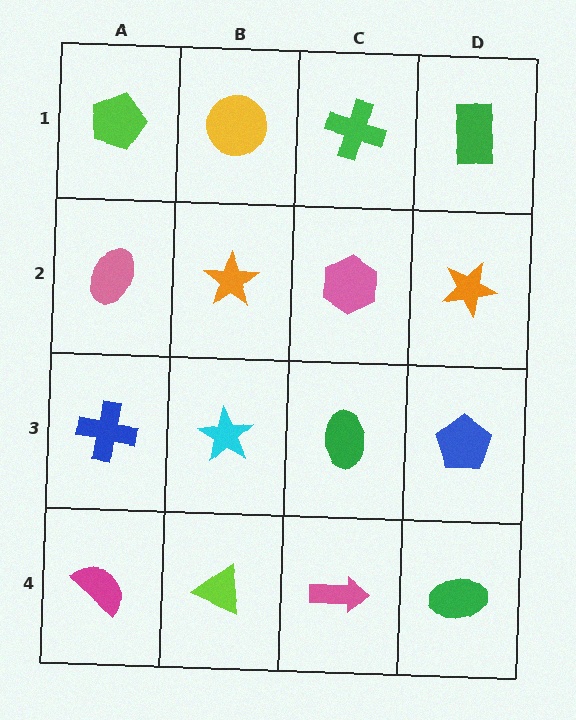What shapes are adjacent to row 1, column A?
A pink ellipse (row 2, column A), a yellow circle (row 1, column B).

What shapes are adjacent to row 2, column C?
A green cross (row 1, column C), a green ellipse (row 3, column C), an orange star (row 2, column B), an orange star (row 2, column D).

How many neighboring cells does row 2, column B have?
4.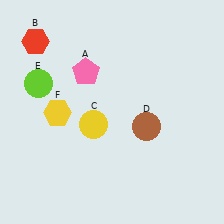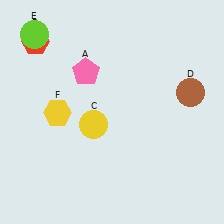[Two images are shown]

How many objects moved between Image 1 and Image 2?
2 objects moved between the two images.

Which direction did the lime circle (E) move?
The lime circle (E) moved up.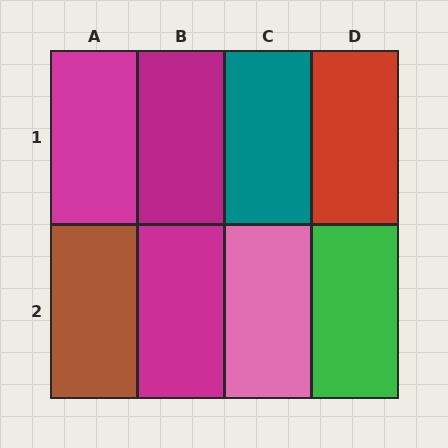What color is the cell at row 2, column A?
Brown.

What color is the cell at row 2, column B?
Magenta.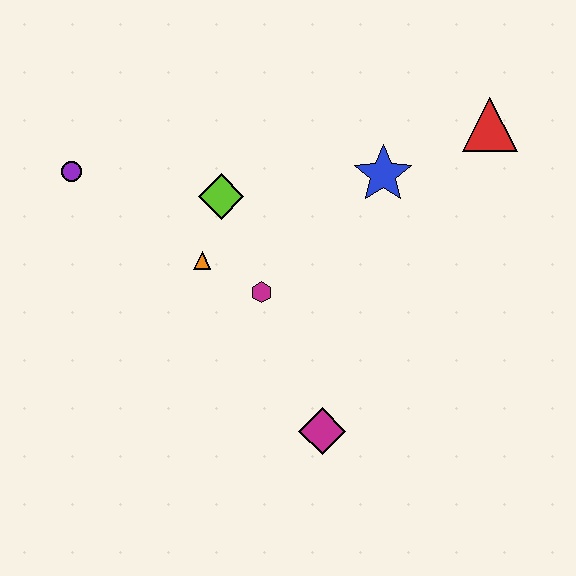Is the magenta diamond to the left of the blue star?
Yes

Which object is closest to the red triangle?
The blue star is closest to the red triangle.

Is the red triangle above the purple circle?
Yes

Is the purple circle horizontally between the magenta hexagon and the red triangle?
No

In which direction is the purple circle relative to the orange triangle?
The purple circle is to the left of the orange triangle.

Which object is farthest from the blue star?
The purple circle is farthest from the blue star.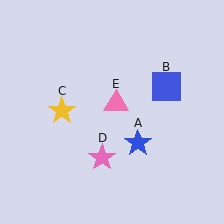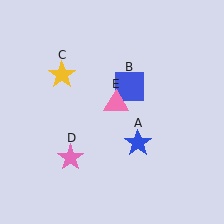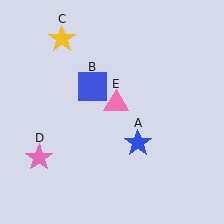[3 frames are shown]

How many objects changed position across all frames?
3 objects changed position: blue square (object B), yellow star (object C), pink star (object D).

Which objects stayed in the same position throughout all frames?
Blue star (object A) and pink triangle (object E) remained stationary.